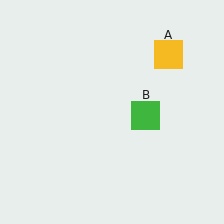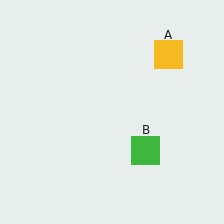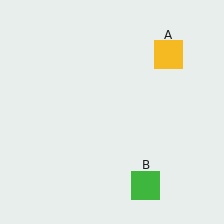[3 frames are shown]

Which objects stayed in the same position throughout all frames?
Yellow square (object A) remained stationary.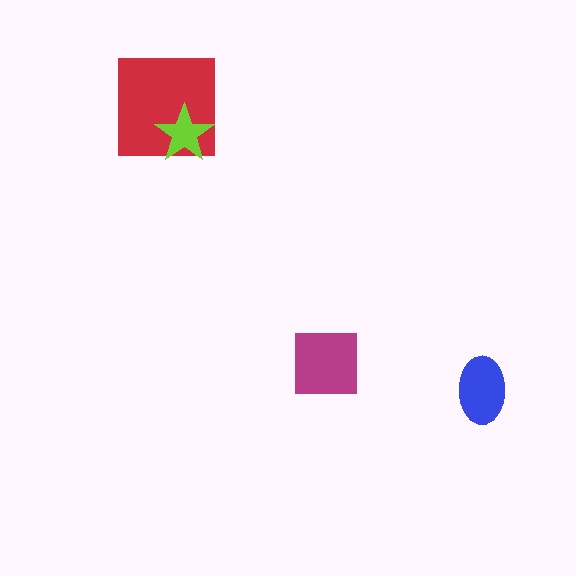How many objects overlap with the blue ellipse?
0 objects overlap with the blue ellipse.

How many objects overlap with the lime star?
1 object overlaps with the lime star.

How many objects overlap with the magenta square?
0 objects overlap with the magenta square.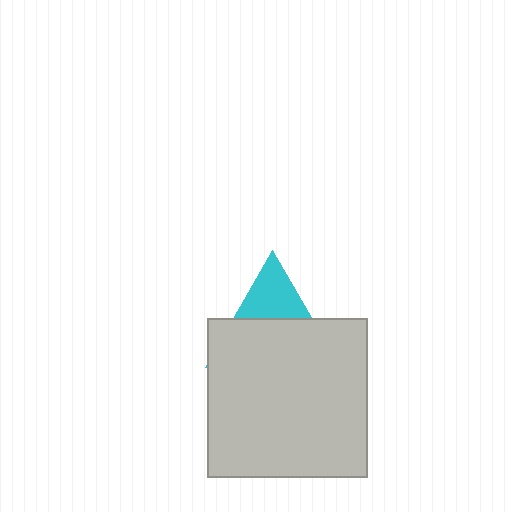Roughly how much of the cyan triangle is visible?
A small part of it is visible (roughly 33%).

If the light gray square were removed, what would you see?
You would see the complete cyan triangle.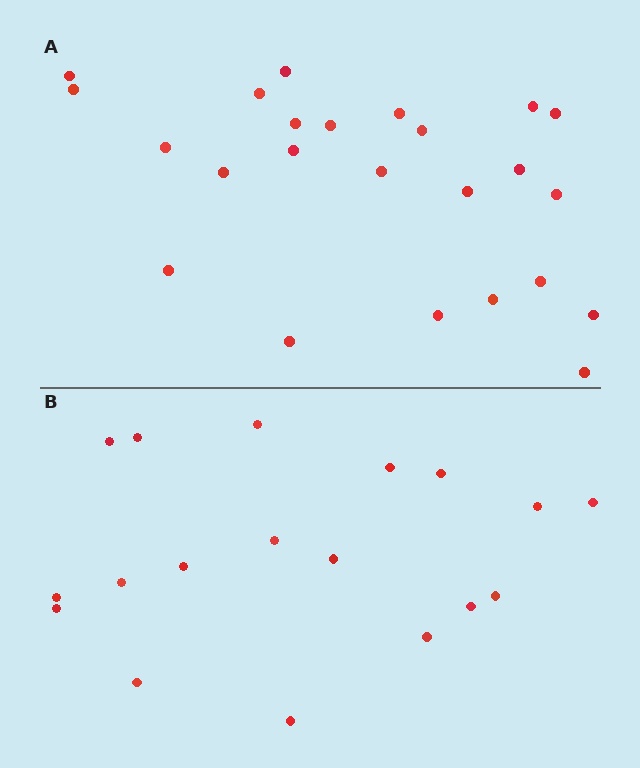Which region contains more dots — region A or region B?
Region A (the top region) has more dots.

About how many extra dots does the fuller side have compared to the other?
Region A has about 6 more dots than region B.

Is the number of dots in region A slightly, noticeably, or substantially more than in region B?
Region A has noticeably more, but not dramatically so. The ratio is roughly 1.3 to 1.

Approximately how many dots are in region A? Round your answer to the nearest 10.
About 20 dots. (The exact count is 24, which rounds to 20.)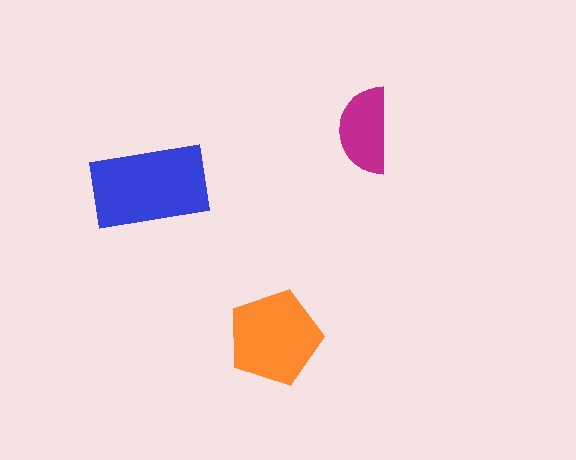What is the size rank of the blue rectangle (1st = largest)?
1st.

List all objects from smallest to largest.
The magenta semicircle, the orange pentagon, the blue rectangle.